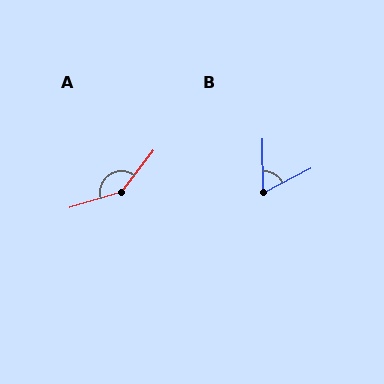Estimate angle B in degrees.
Approximately 63 degrees.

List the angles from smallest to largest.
B (63°), A (145°).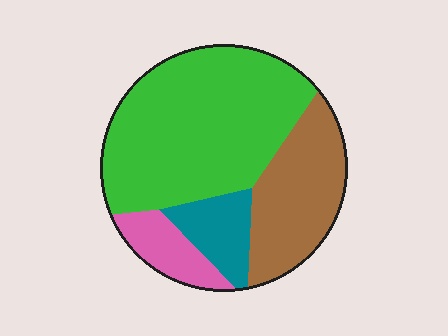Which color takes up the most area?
Green, at roughly 55%.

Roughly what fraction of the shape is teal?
Teal covers 11% of the shape.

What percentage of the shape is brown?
Brown takes up about one quarter (1/4) of the shape.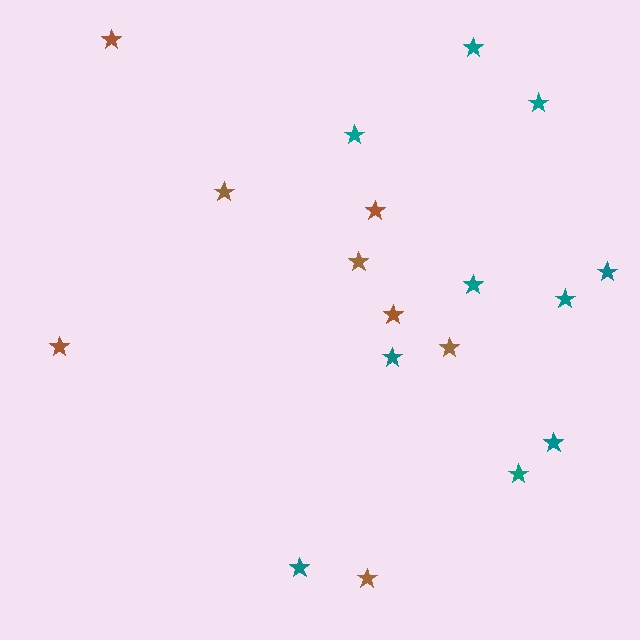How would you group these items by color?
There are 2 groups: one group of brown stars (8) and one group of teal stars (10).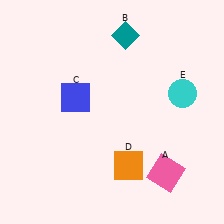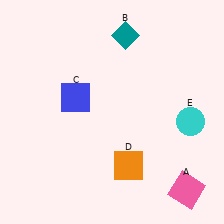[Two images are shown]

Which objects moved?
The objects that moved are: the pink square (A), the cyan circle (E).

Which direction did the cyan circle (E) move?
The cyan circle (E) moved down.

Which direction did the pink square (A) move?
The pink square (A) moved right.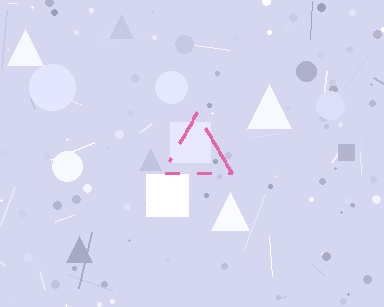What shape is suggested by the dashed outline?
The dashed outline suggests a triangle.